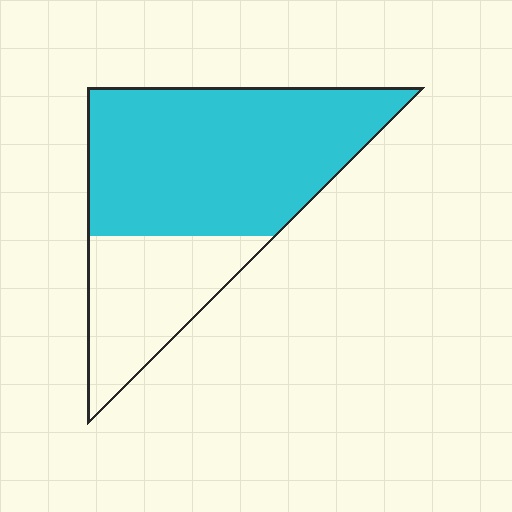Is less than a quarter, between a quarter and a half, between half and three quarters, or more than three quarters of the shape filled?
Between half and three quarters.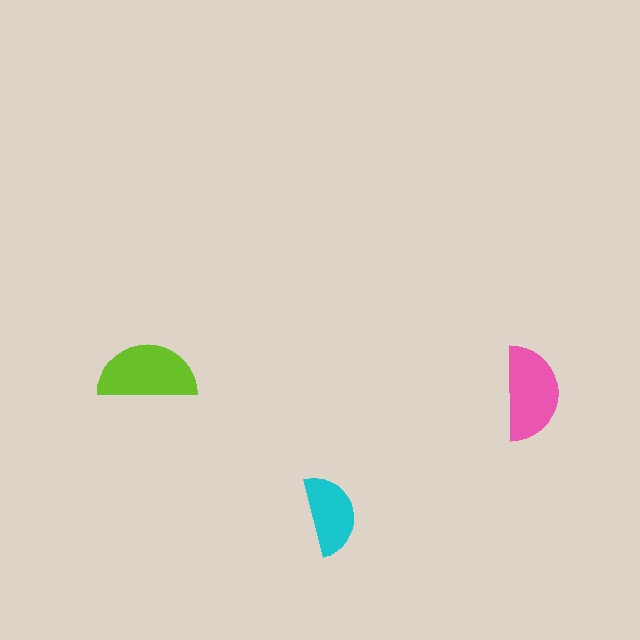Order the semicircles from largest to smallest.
the lime one, the pink one, the cyan one.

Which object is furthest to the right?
The pink semicircle is rightmost.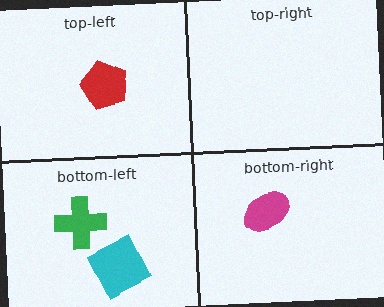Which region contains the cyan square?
The bottom-left region.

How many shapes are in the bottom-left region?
2.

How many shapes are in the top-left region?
1.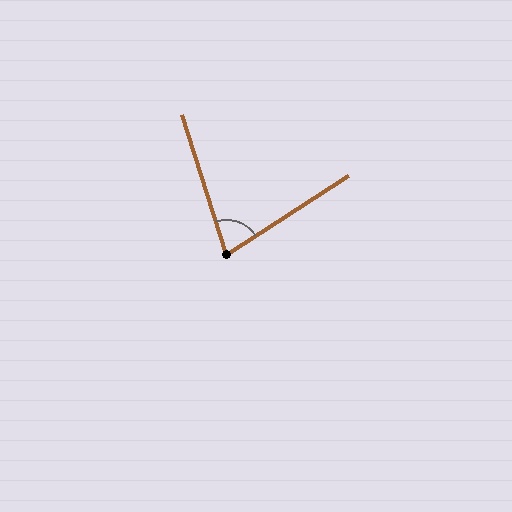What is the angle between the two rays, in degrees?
Approximately 75 degrees.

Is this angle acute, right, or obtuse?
It is acute.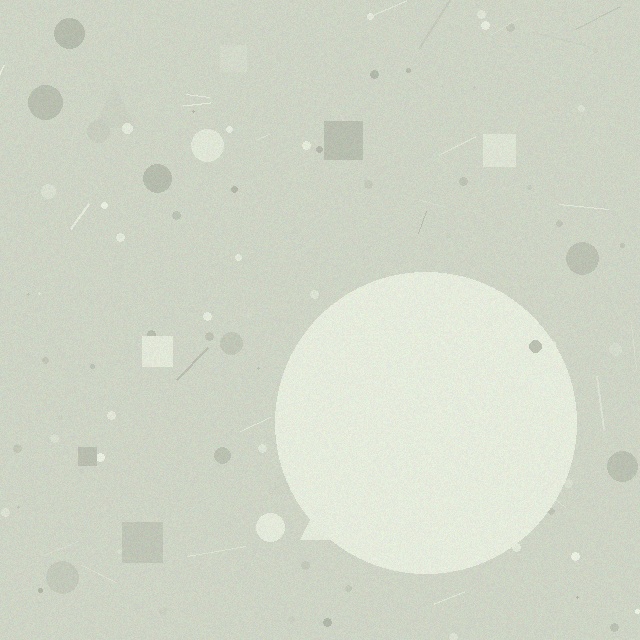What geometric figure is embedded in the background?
A circle is embedded in the background.